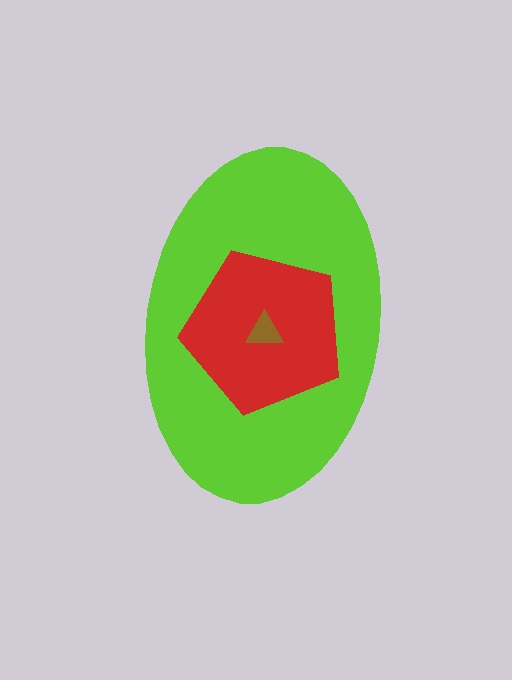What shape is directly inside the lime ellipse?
The red pentagon.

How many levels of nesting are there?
3.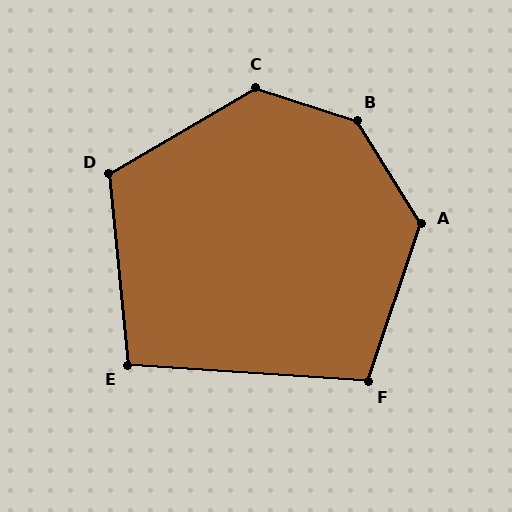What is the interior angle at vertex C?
Approximately 131 degrees (obtuse).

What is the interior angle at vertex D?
Approximately 115 degrees (obtuse).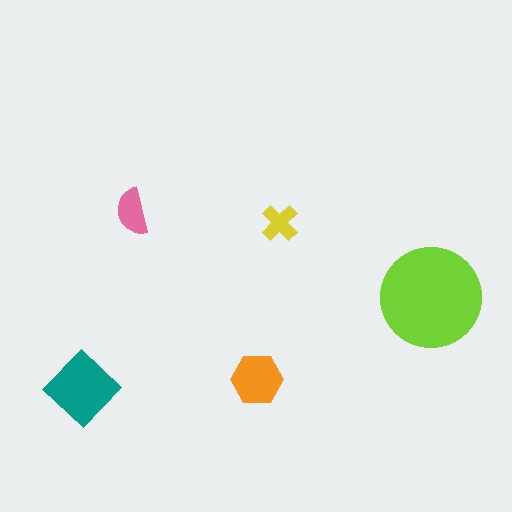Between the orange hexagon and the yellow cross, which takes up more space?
The orange hexagon.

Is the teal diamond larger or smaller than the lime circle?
Smaller.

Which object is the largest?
The lime circle.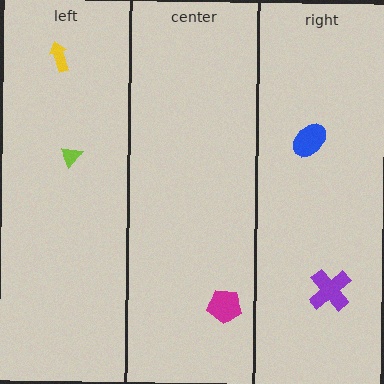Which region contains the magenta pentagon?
The center region.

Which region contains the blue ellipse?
The right region.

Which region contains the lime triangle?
The left region.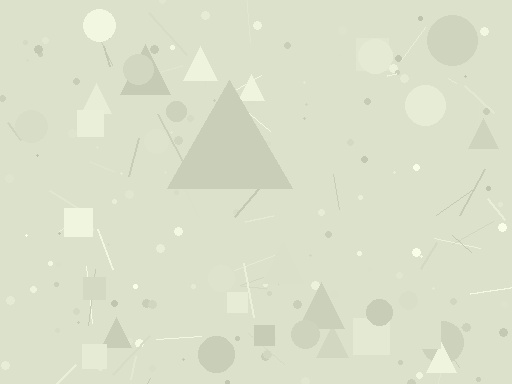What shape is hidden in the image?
A triangle is hidden in the image.